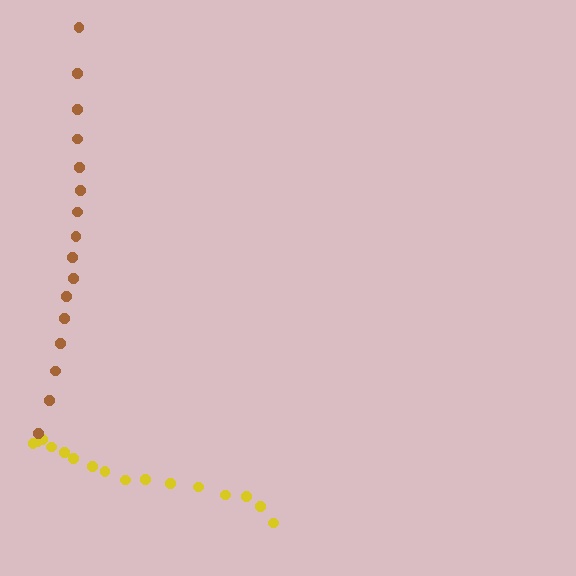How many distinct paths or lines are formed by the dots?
There are 2 distinct paths.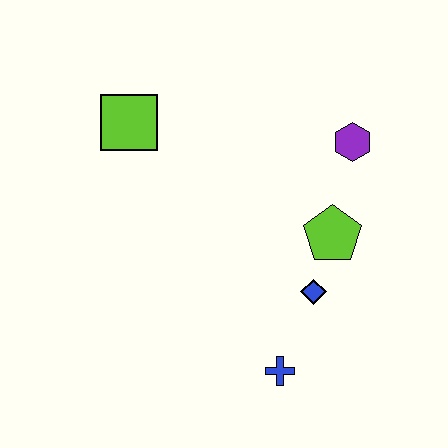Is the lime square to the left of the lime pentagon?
Yes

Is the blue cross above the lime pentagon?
No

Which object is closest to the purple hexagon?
The lime pentagon is closest to the purple hexagon.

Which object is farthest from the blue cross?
The lime square is farthest from the blue cross.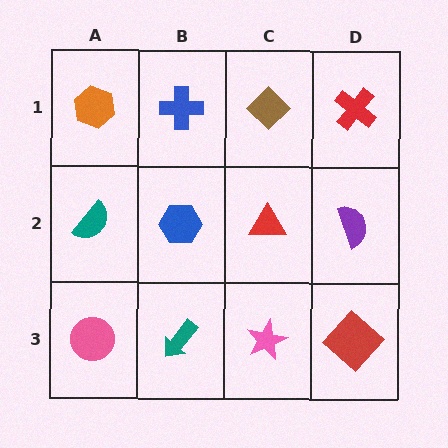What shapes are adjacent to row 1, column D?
A purple semicircle (row 2, column D), a brown diamond (row 1, column C).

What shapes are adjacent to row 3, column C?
A red triangle (row 2, column C), a teal arrow (row 3, column B), a red diamond (row 3, column D).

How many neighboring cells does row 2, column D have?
3.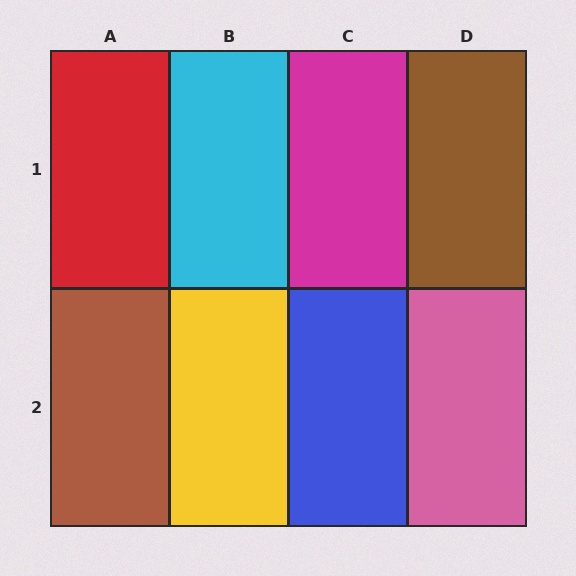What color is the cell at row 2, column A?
Brown.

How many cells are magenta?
1 cell is magenta.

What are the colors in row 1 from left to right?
Red, cyan, magenta, brown.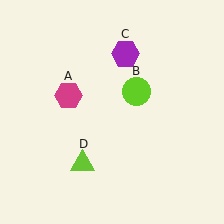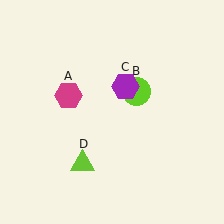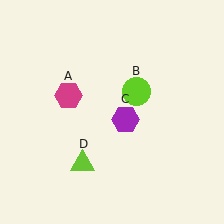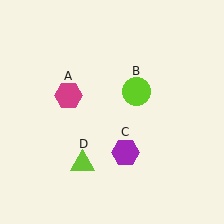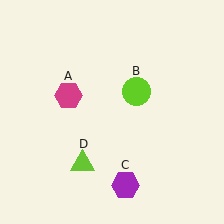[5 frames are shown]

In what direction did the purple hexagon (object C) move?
The purple hexagon (object C) moved down.